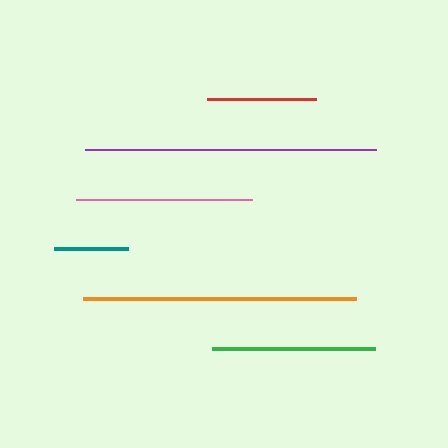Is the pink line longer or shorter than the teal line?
The pink line is longer than the teal line.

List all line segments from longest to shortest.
From longest to shortest: purple, orange, pink, green, red, teal.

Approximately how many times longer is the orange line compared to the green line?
The orange line is approximately 1.7 times the length of the green line.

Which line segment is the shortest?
The teal line is the shortest at approximately 74 pixels.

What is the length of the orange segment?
The orange segment is approximately 273 pixels long.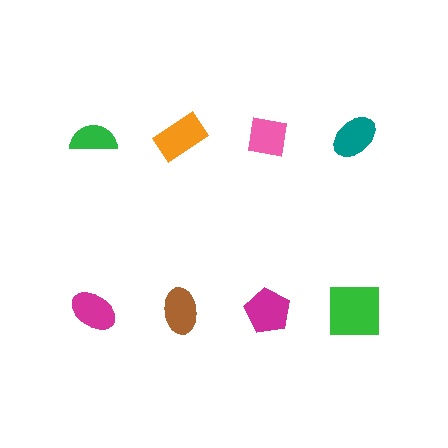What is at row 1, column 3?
A pink square.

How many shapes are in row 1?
4 shapes.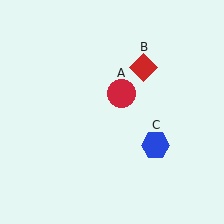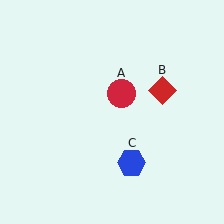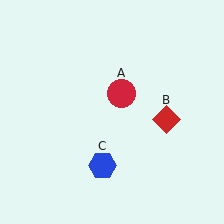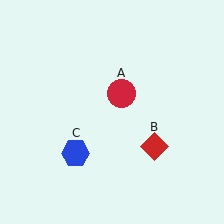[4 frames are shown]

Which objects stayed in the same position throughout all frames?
Red circle (object A) remained stationary.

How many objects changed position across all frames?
2 objects changed position: red diamond (object B), blue hexagon (object C).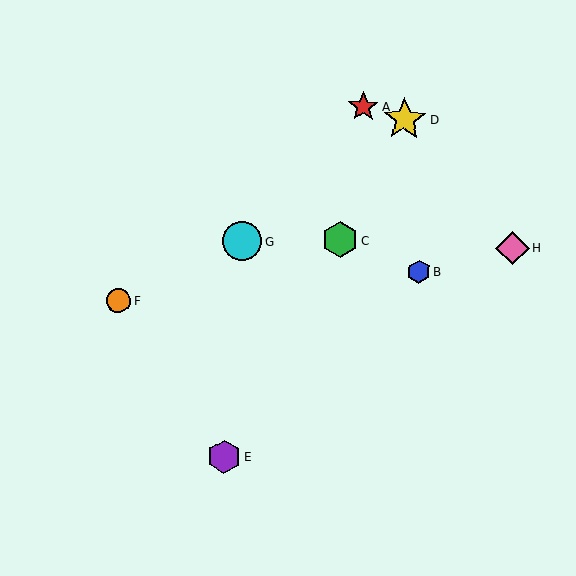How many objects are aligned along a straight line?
3 objects (C, D, E) are aligned along a straight line.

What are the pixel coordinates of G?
Object G is at (242, 241).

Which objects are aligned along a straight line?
Objects C, D, E are aligned along a straight line.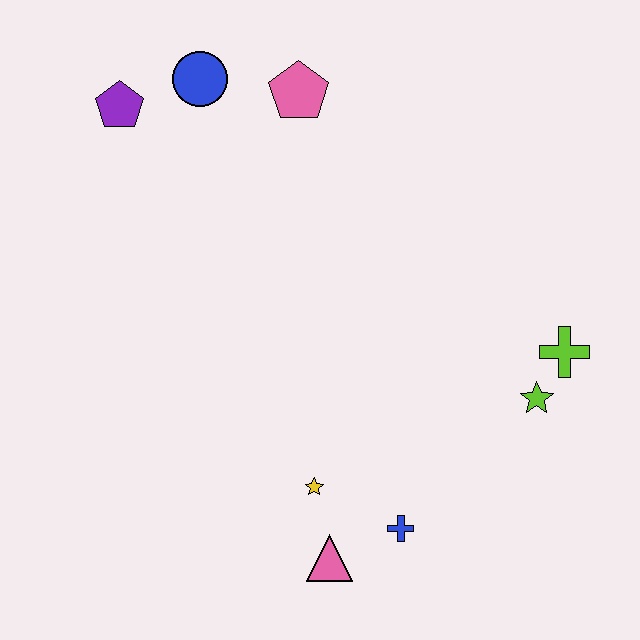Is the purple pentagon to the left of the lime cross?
Yes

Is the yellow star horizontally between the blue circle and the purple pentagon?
No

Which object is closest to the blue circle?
The purple pentagon is closest to the blue circle.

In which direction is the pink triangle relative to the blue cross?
The pink triangle is to the left of the blue cross.